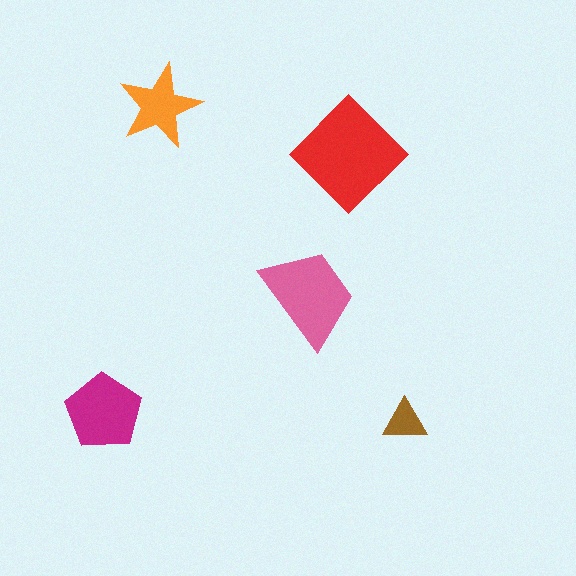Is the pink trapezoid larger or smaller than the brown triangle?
Larger.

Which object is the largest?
The red diamond.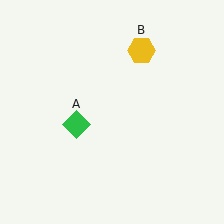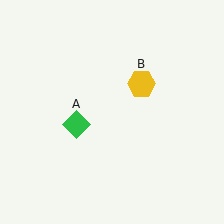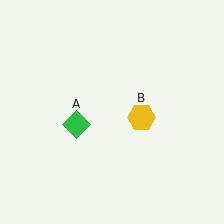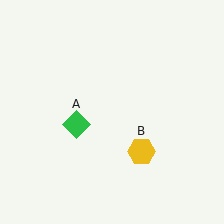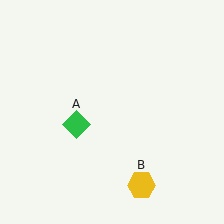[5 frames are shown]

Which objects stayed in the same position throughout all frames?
Green diamond (object A) remained stationary.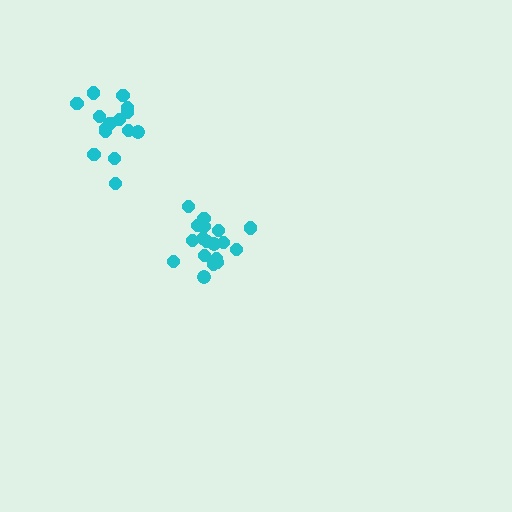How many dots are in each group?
Group 1: 15 dots, Group 2: 18 dots (33 total).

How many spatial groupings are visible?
There are 2 spatial groupings.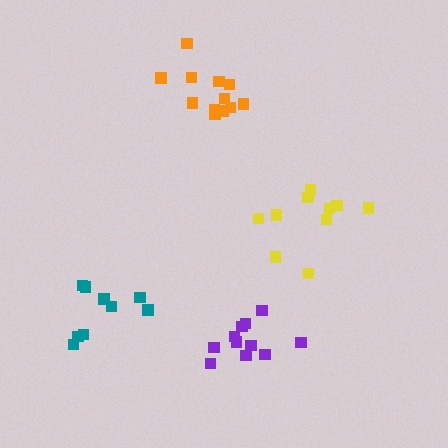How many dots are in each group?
Group 1: 10 dots, Group 2: 11 dots, Group 3: 12 dots, Group 4: 9 dots (42 total).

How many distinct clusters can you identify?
There are 4 distinct clusters.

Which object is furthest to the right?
The yellow cluster is rightmost.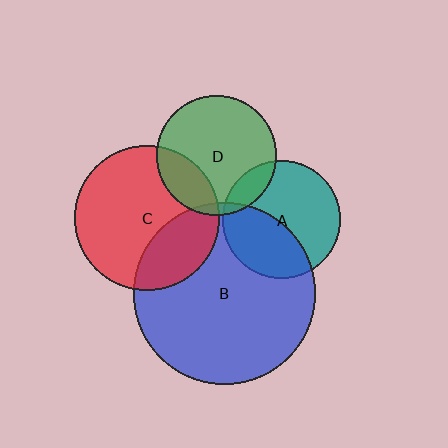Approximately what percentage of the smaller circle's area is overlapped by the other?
Approximately 15%.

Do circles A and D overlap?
Yes.